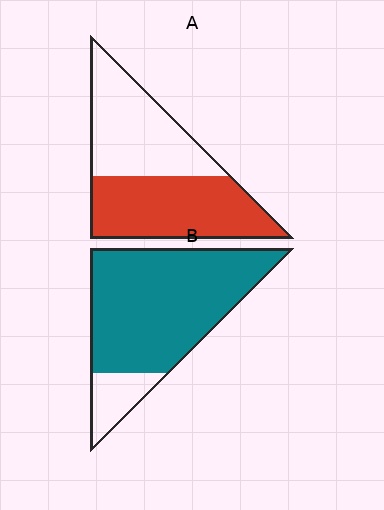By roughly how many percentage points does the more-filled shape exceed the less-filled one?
By roughly 35 percentage points (B over A).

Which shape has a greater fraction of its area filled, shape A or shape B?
Shape B.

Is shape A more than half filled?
Roughly half.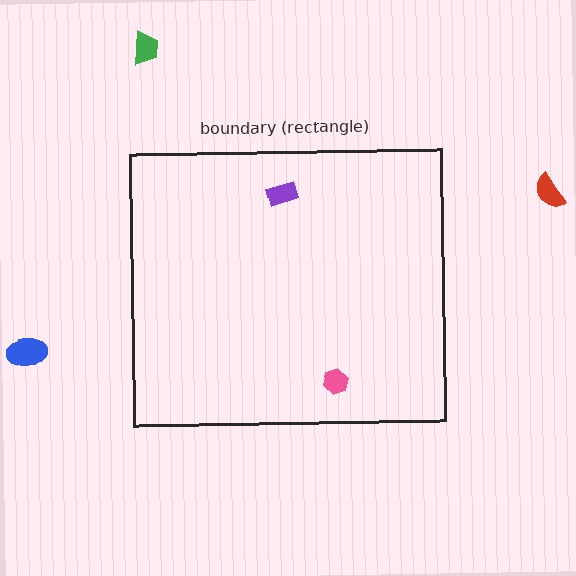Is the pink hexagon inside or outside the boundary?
Inside.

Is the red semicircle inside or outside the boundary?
Outside.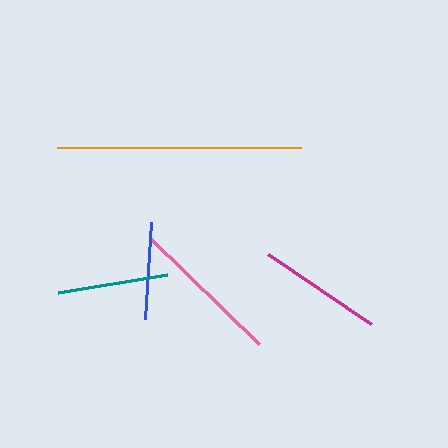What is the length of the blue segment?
The blue segment is approximately 98 pixels long.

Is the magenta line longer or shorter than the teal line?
The magenta line is longer than the teal line.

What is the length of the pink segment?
The pink segment is approximately 152 pixels long.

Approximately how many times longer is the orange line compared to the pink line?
The orange line is approximately 1.6 times the length of the pink line.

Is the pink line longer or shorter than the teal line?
The pink line is longer than the teal line.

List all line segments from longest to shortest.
From longest to shortest: orange, pink, magenta, teal, blue.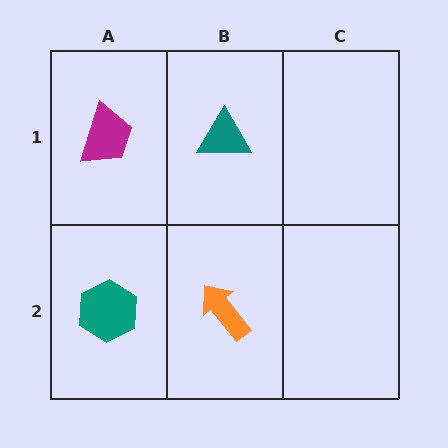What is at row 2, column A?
A teal hexagon.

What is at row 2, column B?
An orange arrow.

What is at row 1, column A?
A magenta trapezoid.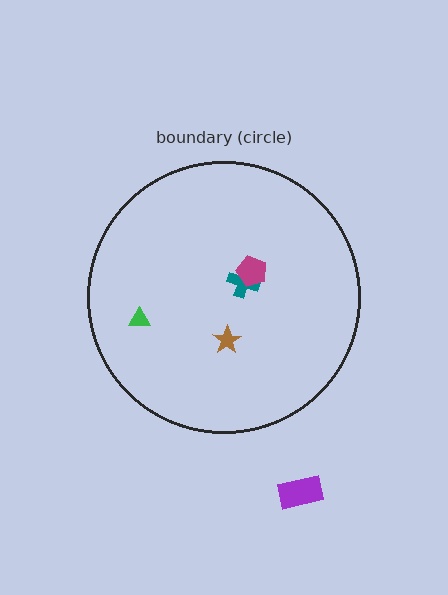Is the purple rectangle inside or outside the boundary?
Outside.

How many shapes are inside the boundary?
4 inside, 1 outside.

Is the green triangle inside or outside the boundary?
Inside.